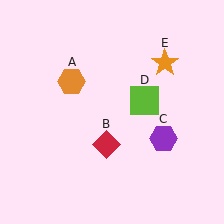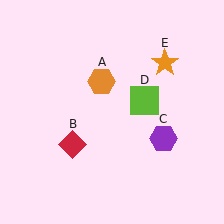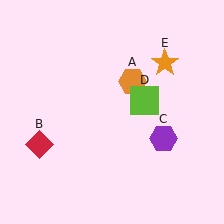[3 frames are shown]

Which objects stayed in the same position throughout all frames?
Purple hexagon (object C) and lime square (object D) and orange star (object E) remained stationary.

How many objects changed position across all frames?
2 objects changed position: orange hexagon (object A), red diamond (object B).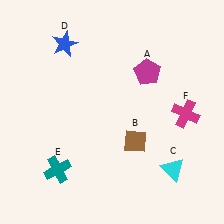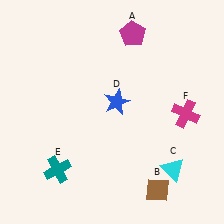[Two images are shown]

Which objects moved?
The objects that moved are: the magenta pentagon (A), the brown diamond (B), the blue star (D).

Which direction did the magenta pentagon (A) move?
The magenta pentagon (A) moved up.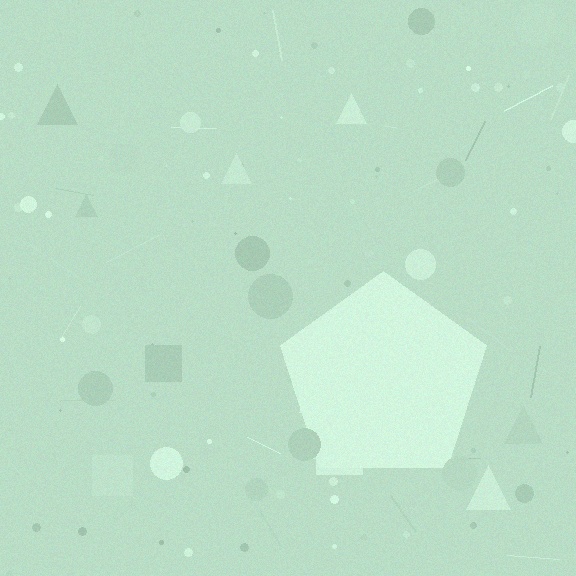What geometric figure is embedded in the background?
A pentagon is embedded in the background.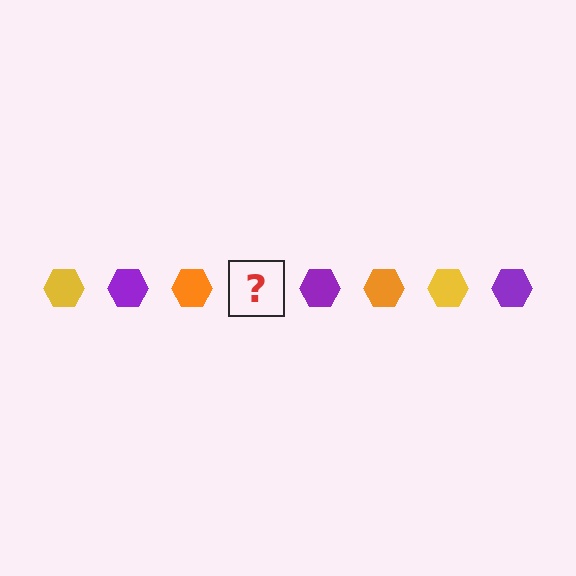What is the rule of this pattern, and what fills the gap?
The rule is that the pattern cycles through yellow, purple, orange hexagons. The gap should be filled with a yellow hexagon.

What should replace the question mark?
The question mark should be replaced with a yellow hexagon.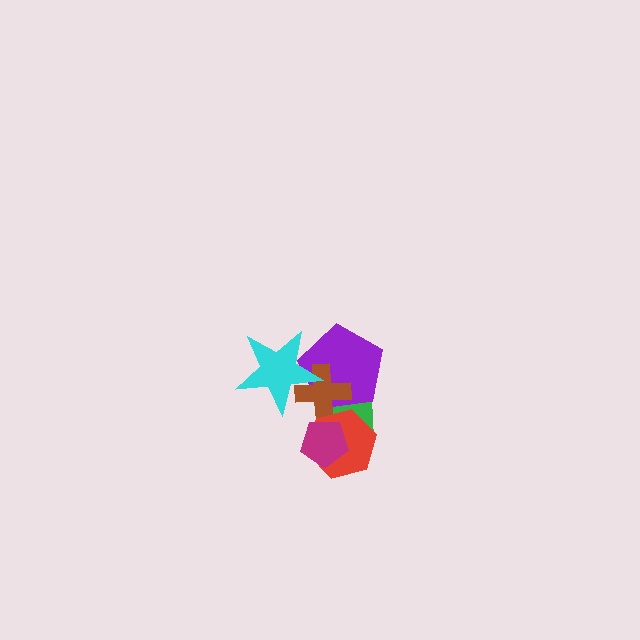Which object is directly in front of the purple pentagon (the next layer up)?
The brown cross is directly in front of the purple pentagon.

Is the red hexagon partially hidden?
Yes, it is partially covered by another shape.